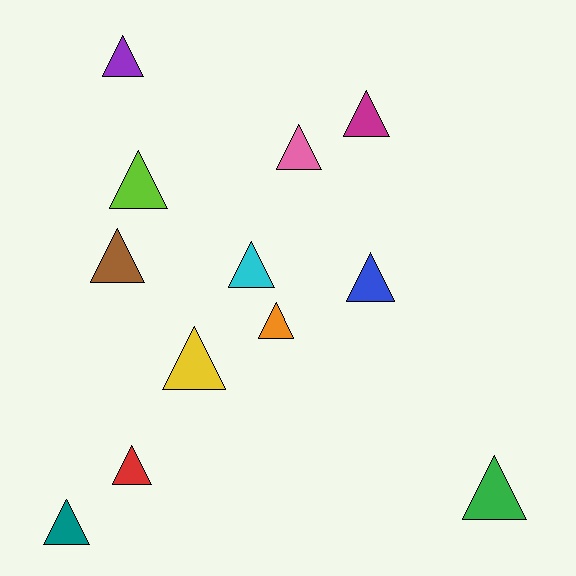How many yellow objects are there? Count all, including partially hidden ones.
There is 1 yellow object.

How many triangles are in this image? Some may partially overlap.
There are 12 triangles.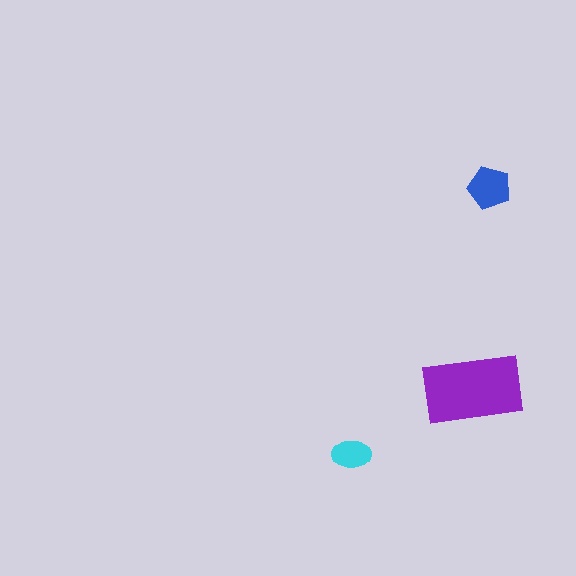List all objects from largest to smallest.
The purple rectangle, the blue pentagon, the cyan ellipse.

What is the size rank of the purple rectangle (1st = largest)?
1st.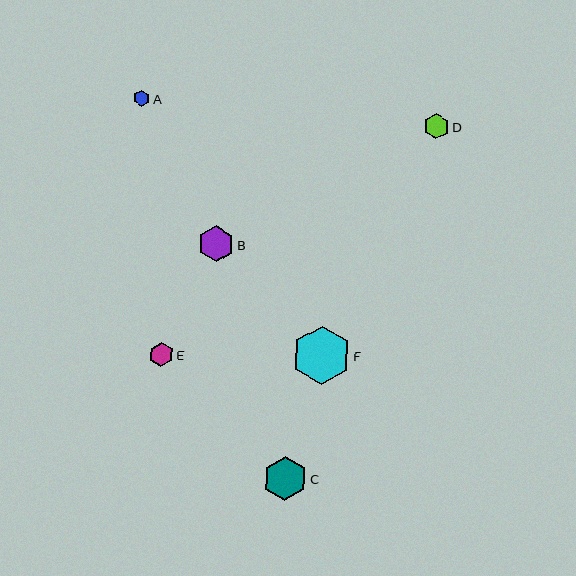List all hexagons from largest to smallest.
From largest to smallest: F, C, B, D, E, A.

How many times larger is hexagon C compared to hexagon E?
Hexagon C is approximately 1.9 times the size of hexagon E.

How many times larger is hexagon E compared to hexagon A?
Hexagon E is approximately 1.4 times the size of hexagon A.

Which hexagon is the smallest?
Hexagon A is the smallest with a size of approximately 16 pixels.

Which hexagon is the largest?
Hexagon F is the largest with a size of approximately 58 pixels.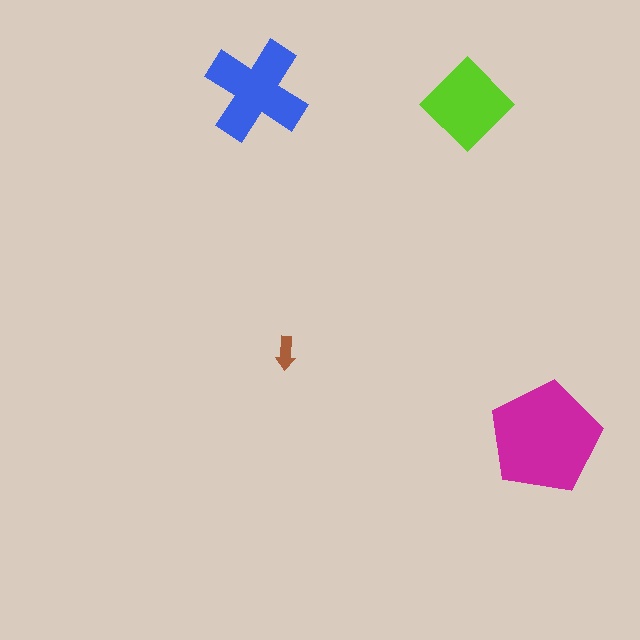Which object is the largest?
The magenta pentagon.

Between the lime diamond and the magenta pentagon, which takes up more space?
The magenta pentagon.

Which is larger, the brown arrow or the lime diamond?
The lime diamond.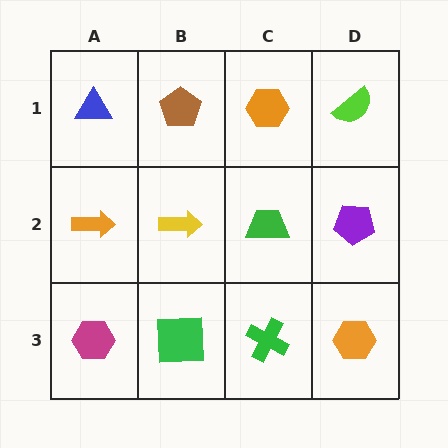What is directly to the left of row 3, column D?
A green cross.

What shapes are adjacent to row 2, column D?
A lime semicircle (row 1, column D), an orange hexagon (row 3, column D), a green trapezoid (row 2, column C).